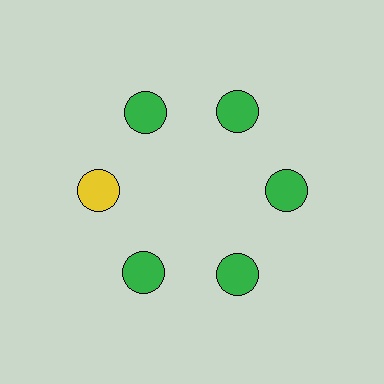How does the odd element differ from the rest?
It has a different color: yellow instead of green.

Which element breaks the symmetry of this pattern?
The yellow circle at roughly the 9 o'clock position breaks the symmetry. All other shapes are green circles.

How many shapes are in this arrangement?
There are 6 shapes arranged in a ring pattern.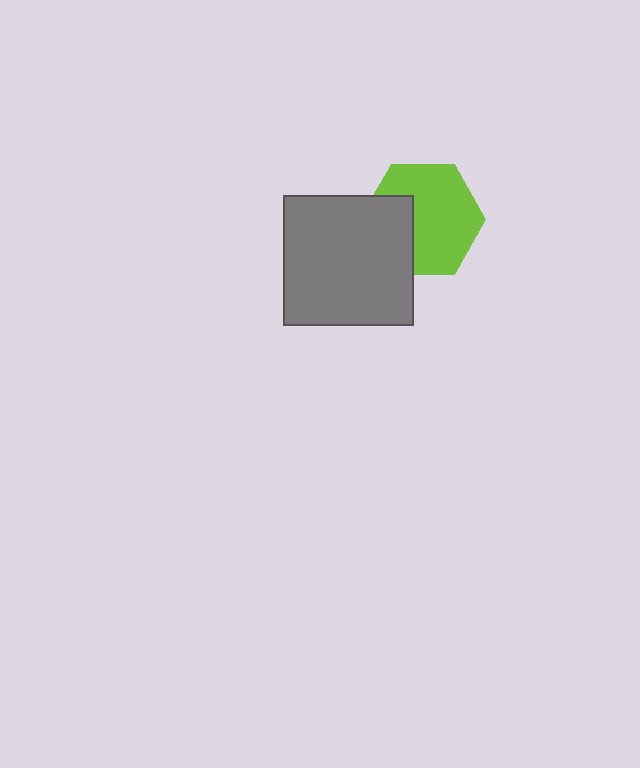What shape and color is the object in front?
The object in front is a gray square.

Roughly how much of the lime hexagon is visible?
Most of it is visible (roughly 69%).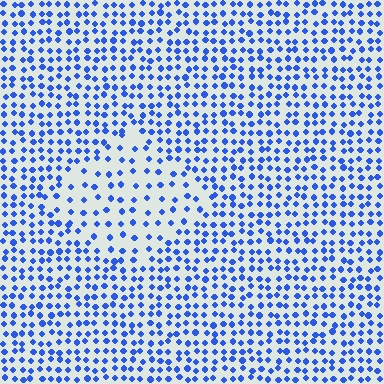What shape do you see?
I see a diamond.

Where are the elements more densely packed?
The elements are more densely packed outside the diamond boundary.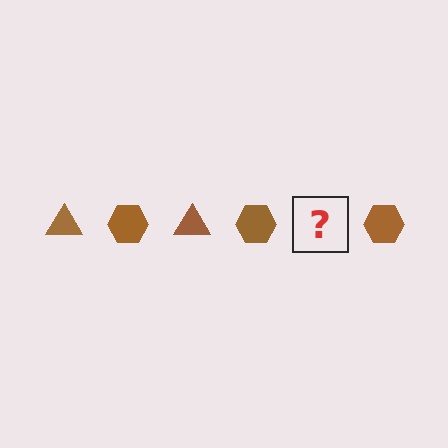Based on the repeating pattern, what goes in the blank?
The blank should be a brown triangle.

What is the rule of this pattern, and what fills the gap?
The rule is that the pattern cycles through triangle, hexagon shapes in brown. The gap should be filled with a brown triangle.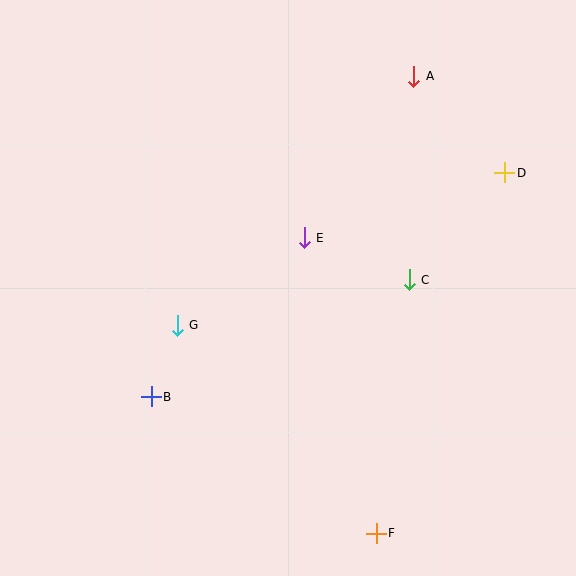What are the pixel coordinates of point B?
Point B is at (151, 397).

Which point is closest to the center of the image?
Point E at (304, 238) is closest to the center.